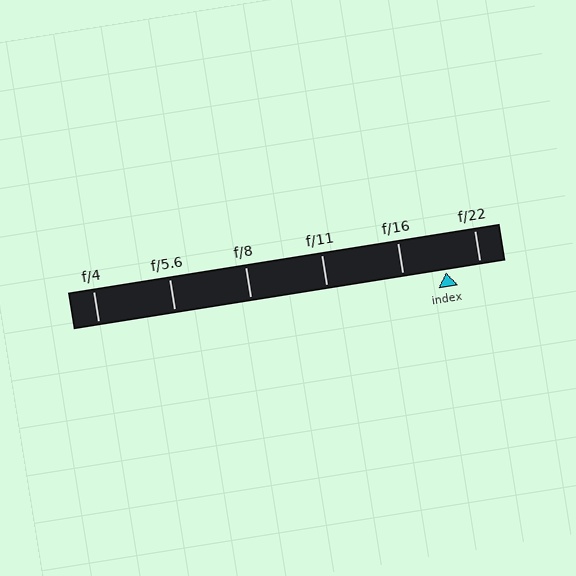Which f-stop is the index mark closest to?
The index mark is closest to f/22.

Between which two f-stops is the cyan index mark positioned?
The index mark is between f/16 and f/22.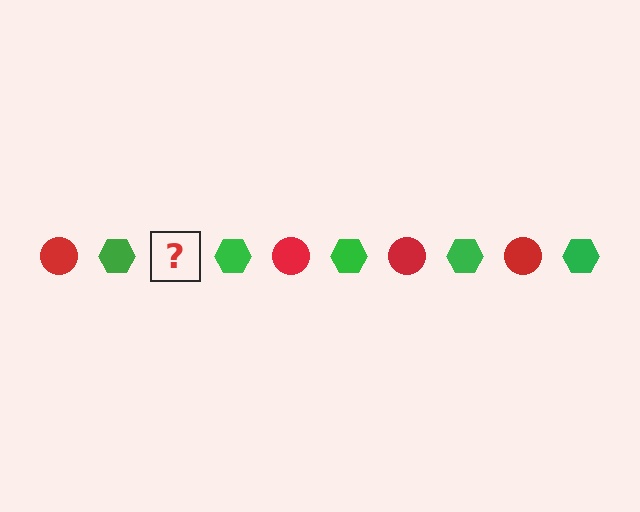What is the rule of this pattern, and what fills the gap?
The rule is that the pattern alternates between red circle and green hexagon. The gap should be filled with a red circle.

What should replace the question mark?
The question mark should be replaced with a red circle.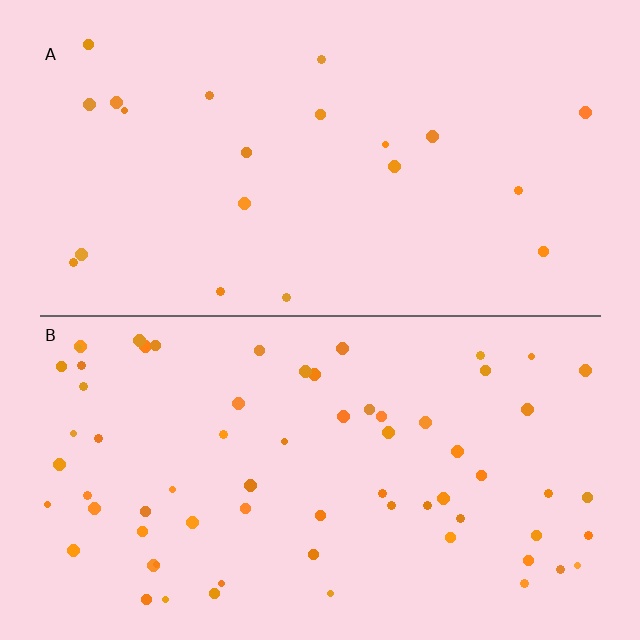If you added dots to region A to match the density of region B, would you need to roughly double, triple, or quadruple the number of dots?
Approximately triple.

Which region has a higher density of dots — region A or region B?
B (the bottom).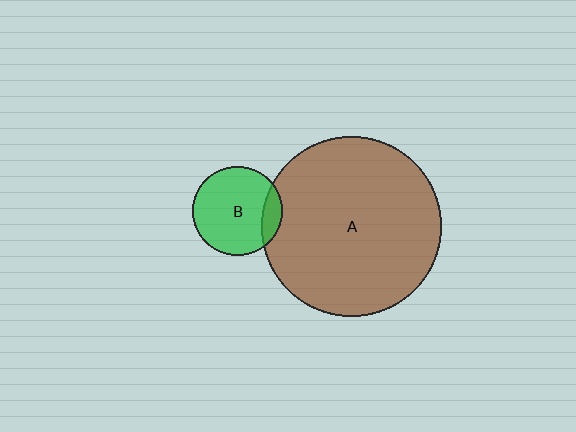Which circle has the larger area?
Circle A (brown).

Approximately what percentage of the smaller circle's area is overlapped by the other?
Approximately 15%.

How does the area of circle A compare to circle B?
Approximately 4.1 times.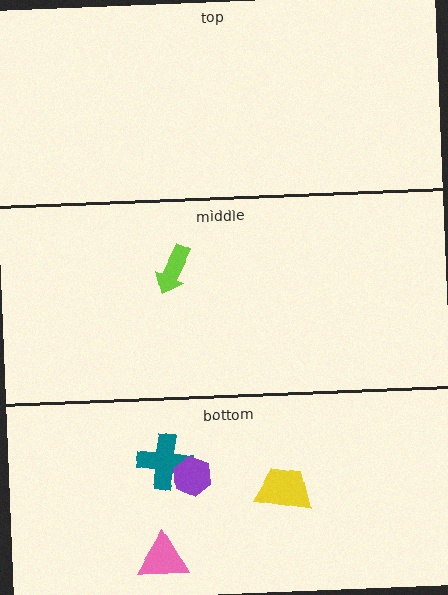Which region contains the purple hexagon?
The bottom region.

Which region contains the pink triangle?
The bottom region.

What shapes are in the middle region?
The lime arrow.